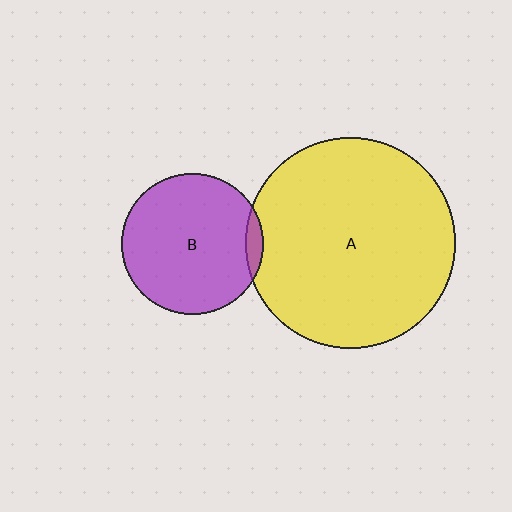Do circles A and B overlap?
Yes.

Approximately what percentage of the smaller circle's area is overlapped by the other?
Approximately 5%.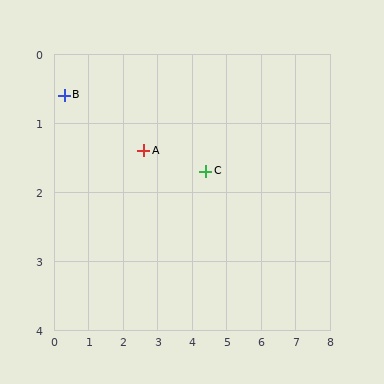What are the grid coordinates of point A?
Point A is at approximately (2.6, 1.4).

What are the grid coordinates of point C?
Point C is at approximately (4.4, 1.7).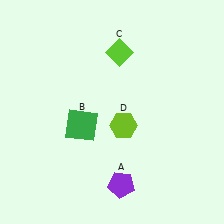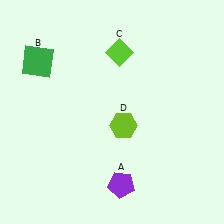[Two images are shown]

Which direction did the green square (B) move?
The green square (B) moved up.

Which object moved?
The green square (B) moved up.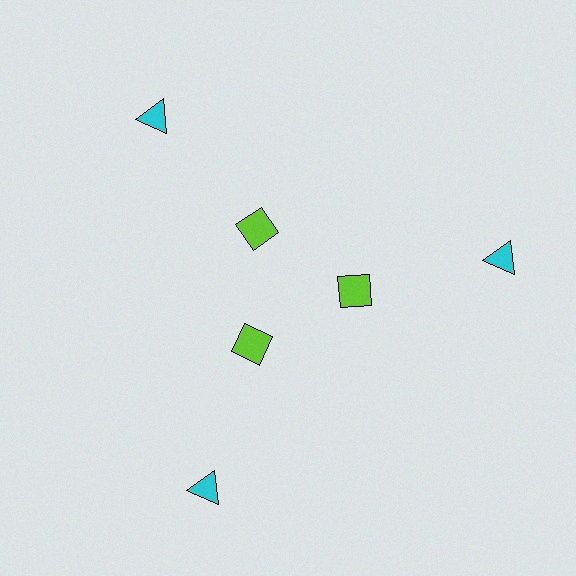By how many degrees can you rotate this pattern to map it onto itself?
The pattern maps onto itself every 120 degrees of rotation.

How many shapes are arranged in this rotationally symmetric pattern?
There are 6 shapes, arranged in 3 groups of 2.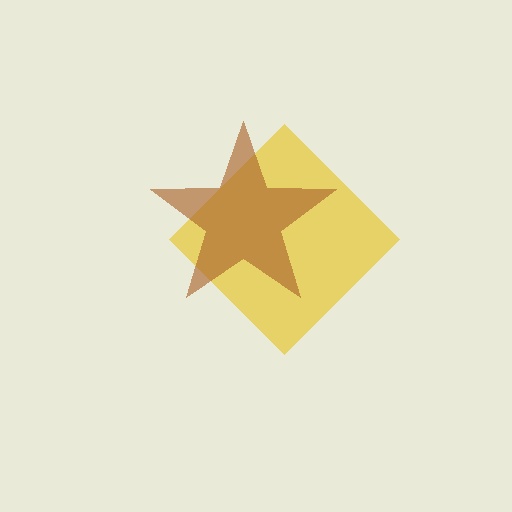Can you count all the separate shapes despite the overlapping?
Yes, there are 2 separate shapes.